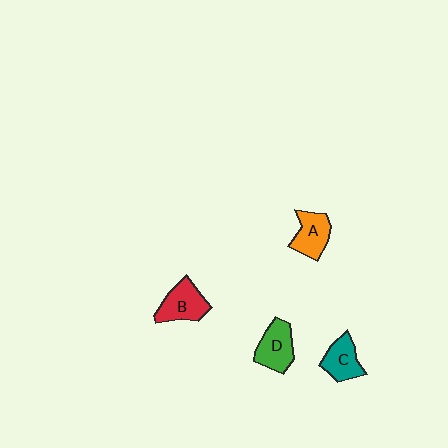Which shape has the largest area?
Shape B (red).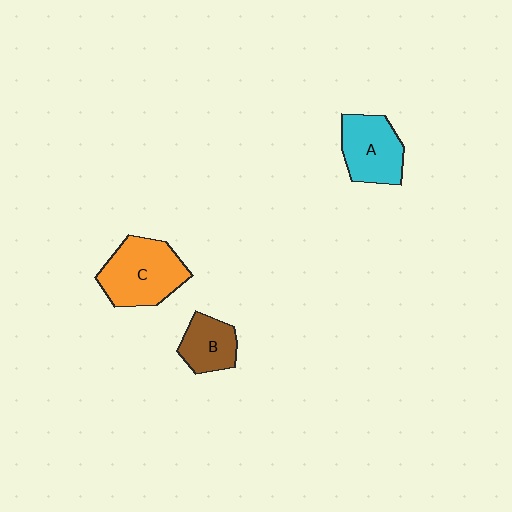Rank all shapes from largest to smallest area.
From largest to smallest: C (orange), A (cyan), B (brown).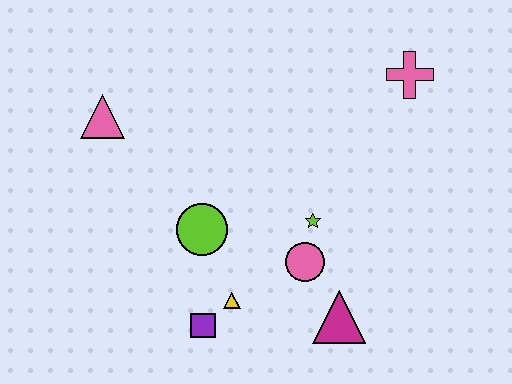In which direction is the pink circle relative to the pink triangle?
The pink circle is to the right of the pink triangle.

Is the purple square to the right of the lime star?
No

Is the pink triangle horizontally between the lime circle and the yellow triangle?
No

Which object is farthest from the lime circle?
The pink cross is farthest from the lime circle.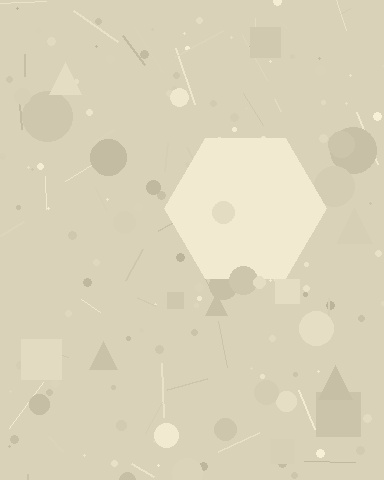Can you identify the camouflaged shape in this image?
The camouflaged shape is a hexagon.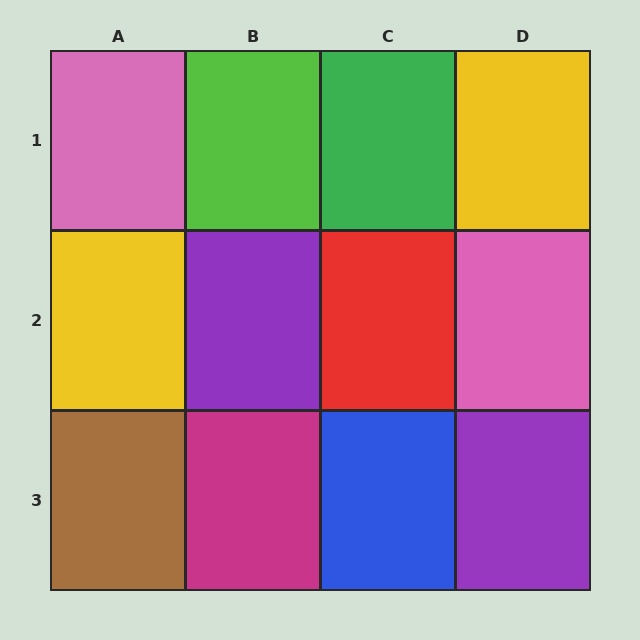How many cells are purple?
2 cells are purple.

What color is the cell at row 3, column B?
Magenta.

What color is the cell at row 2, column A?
Yellow.